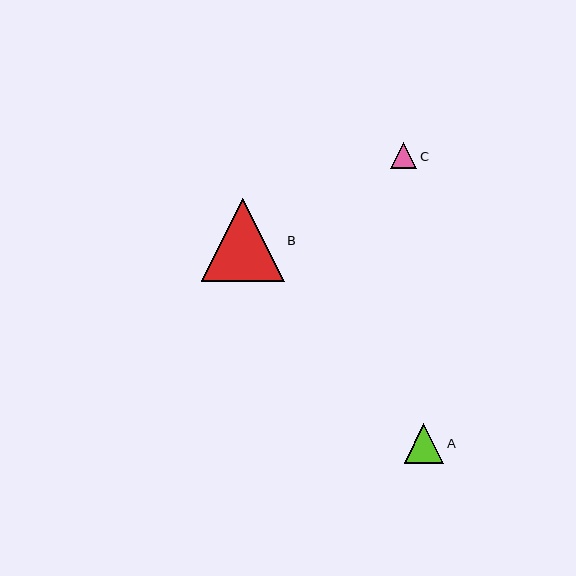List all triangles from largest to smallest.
From largest to smallest: B, A, C.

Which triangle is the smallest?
Triangle C is the smallest with a size of approximately 27 pixels.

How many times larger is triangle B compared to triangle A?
Triangle B is approximately 2.1 times the size of triangle A.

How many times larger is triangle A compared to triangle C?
Triangle A is approximately 1.5 times the size of triangle C.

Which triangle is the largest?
Triangle B is the largest with a size of approximately 83 pixels.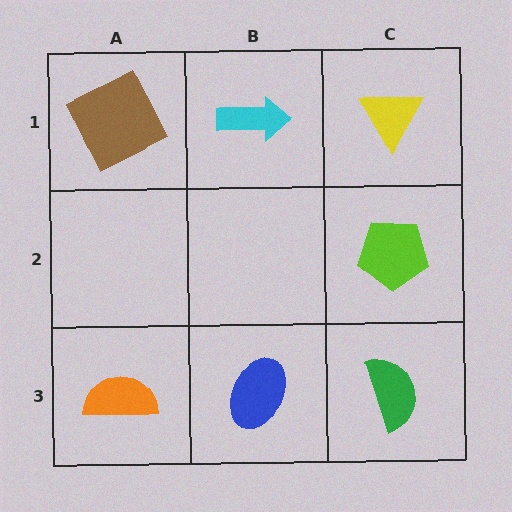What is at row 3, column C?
A green semicircle.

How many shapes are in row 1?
3 shapes.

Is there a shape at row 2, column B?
No, that cell is empty.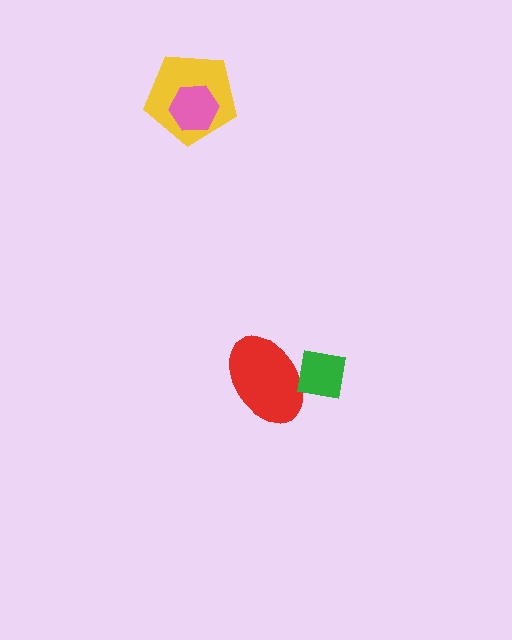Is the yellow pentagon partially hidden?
Yes, it is partially covered by another shape.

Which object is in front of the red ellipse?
The green square is in front of the red ellipse.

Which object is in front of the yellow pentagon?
The pink hexagon is in front of the yellow pentagon.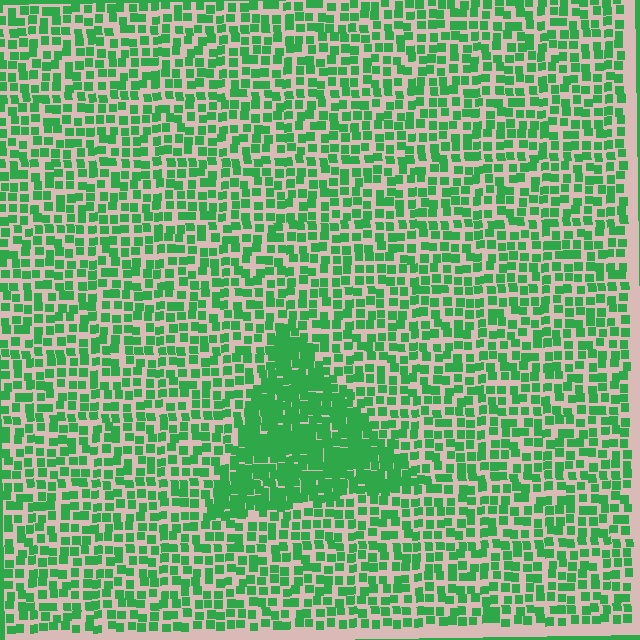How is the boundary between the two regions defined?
The boundary is defined by a change in element density (approximately 2.0x ratio). All elements are the same color, size, and shape.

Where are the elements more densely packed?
The elements are more densely packed inside the triangle boundary.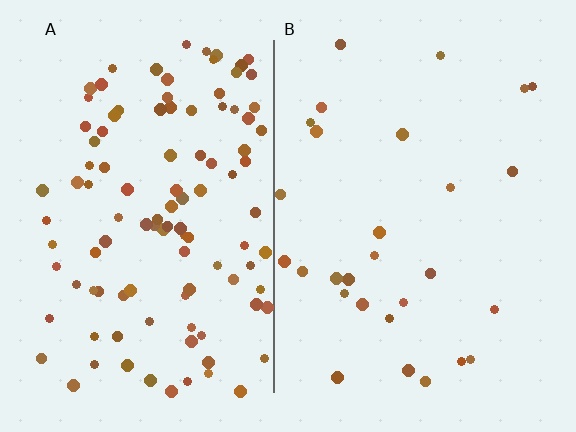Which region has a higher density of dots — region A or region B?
A (the left).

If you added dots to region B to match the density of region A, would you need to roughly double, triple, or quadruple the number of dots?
Approximately quadruple.